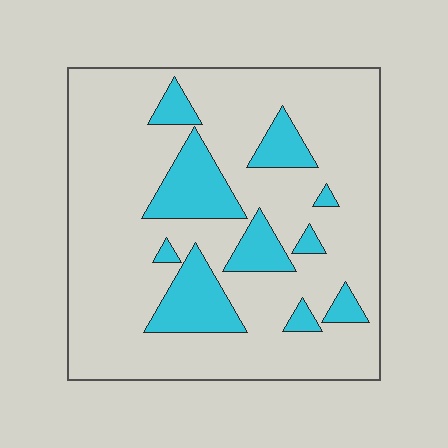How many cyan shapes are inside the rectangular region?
10.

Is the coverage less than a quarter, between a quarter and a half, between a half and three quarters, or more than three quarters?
Less than a quarter.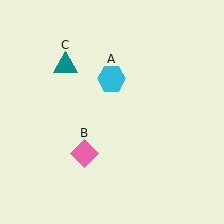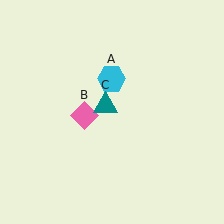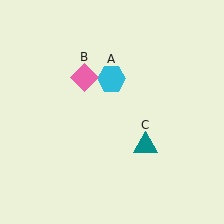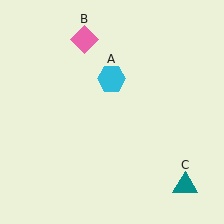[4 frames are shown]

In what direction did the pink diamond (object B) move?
The pink diamond (object B) moved up.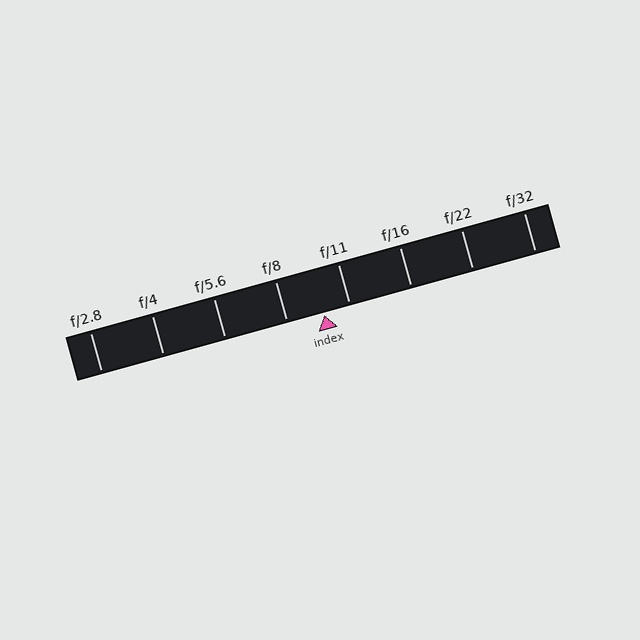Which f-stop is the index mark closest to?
The index mark is closest to f/11.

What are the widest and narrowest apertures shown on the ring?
The widest aperture shown is f/2.8 and the narrowest is f/32.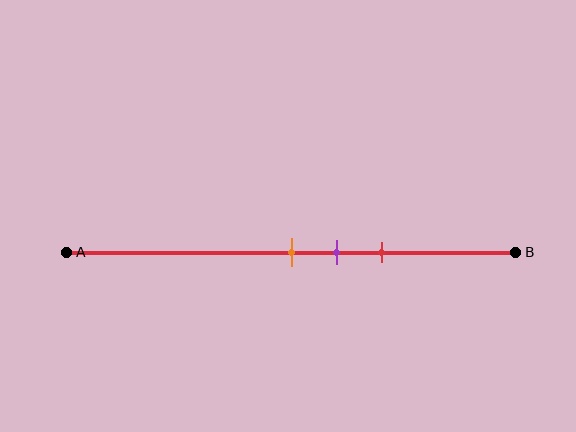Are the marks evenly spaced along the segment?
Yes, the marks are approximately evenly spaced.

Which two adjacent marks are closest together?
The orange and purple marks are the closest adjacent pair.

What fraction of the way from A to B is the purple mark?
The purple mark is approximately 60% (0.6) of the way from A to B.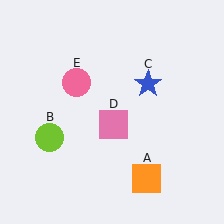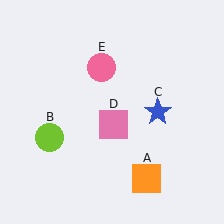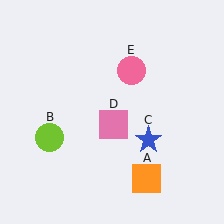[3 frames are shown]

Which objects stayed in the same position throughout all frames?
Orange square (object A) and lime circle (object B) and pink square (object D) remained stationary.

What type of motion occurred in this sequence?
The blue star (object C), pink circle (object E) rotated clockwise around the center of the scene.